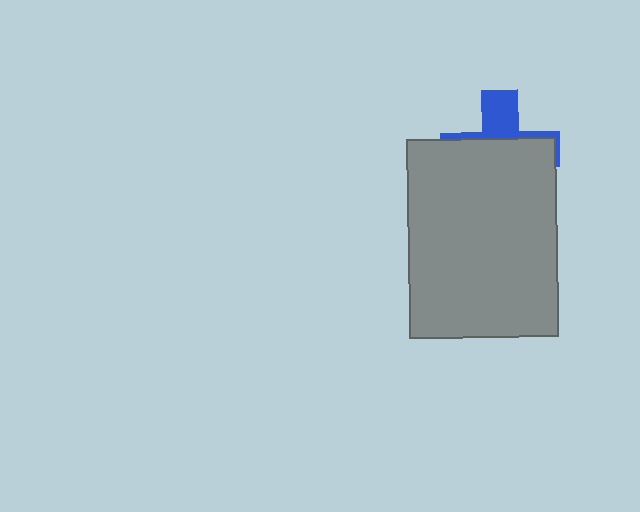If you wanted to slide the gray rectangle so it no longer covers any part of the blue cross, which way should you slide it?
Slide it down — that is the most direct way to separate the two shapes.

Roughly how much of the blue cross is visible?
A small part of it is visible (roughly 32%).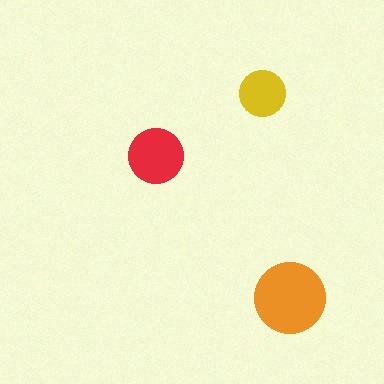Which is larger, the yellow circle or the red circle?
The red one.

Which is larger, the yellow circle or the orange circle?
The orange one.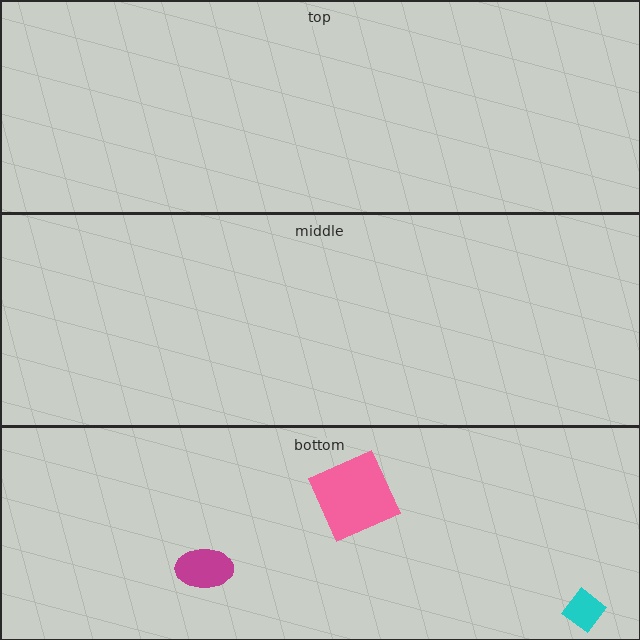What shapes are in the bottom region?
The pink square, the magenta ellipse, the cyan diamond.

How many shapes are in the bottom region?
3.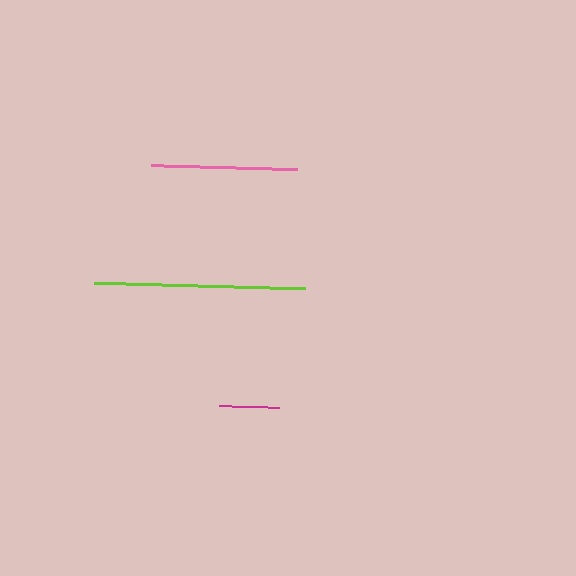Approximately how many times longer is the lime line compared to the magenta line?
The lime line is approximately 3.5 times the length of the magenta line.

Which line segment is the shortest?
The magenta line is the shortest at approximately 60 pixels.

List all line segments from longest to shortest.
From longest to shortest: lime, pink, magenta.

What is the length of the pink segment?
The pink segment is approximately 145 pixels long.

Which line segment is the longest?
The lime line is the longest at approximately 211 pixels.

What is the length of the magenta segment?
The magenta segment is approximately 60 pixels long.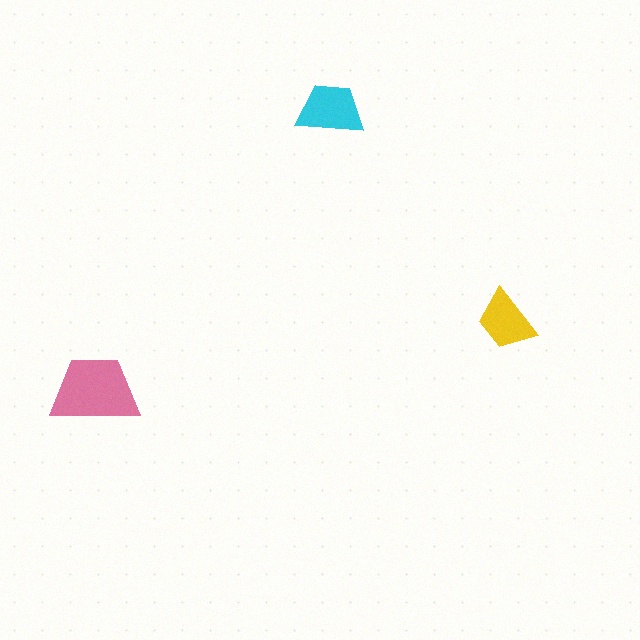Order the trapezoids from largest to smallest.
the pink one, the cyan one, the yellow one.